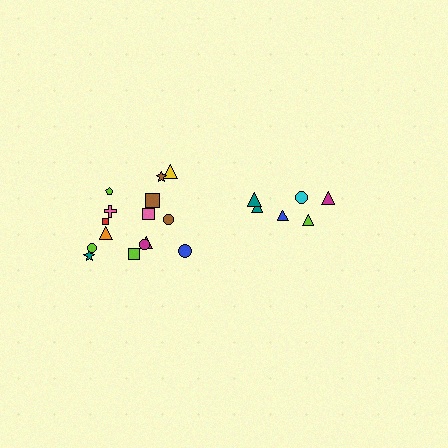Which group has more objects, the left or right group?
The left group.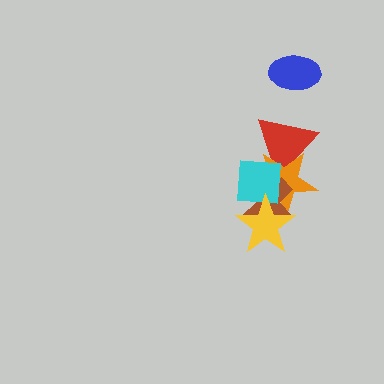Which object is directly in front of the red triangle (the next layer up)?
The orange star is directly in front of the red triangle.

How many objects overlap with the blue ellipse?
0 objects overlap with the blue ellipse.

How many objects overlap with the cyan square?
4 objects overlap with the cyan square.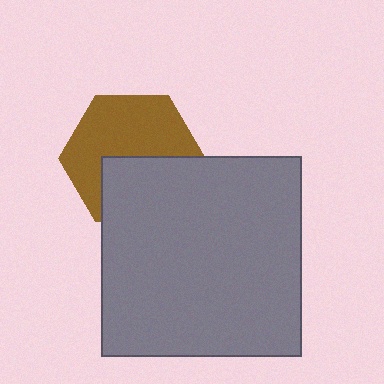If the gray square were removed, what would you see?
You would see the complete brown hexagon.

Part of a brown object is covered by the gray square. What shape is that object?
It is a hexagon.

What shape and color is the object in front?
The object in front is a gray square.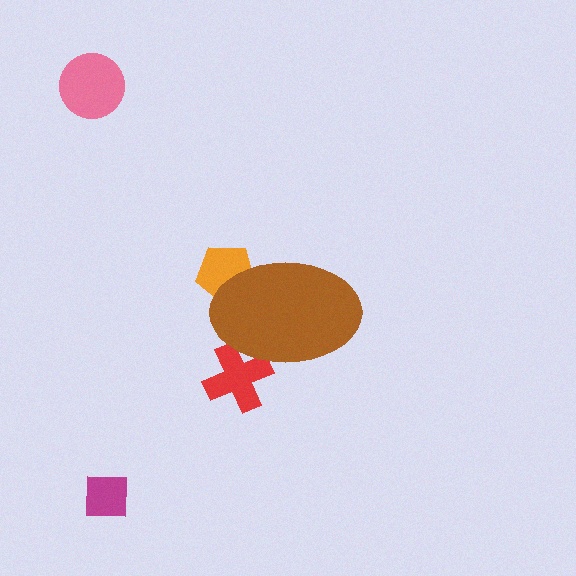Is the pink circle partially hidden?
No, the pink circle is fully visible.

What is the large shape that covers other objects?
A brown ellipse.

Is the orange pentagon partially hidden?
Yes, the orange pentagon is partially hidden behind the brown ellipse.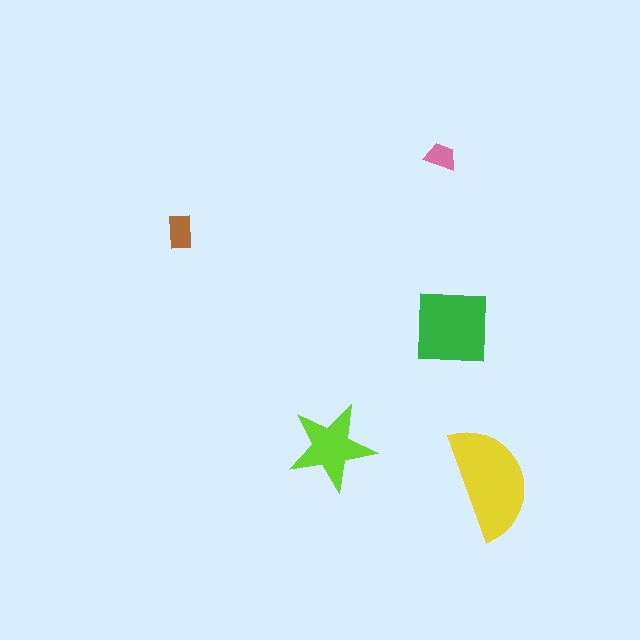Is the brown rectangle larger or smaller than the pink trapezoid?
Larger.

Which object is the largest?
The yellow semicircle.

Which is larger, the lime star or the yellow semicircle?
The yellow semicircle.